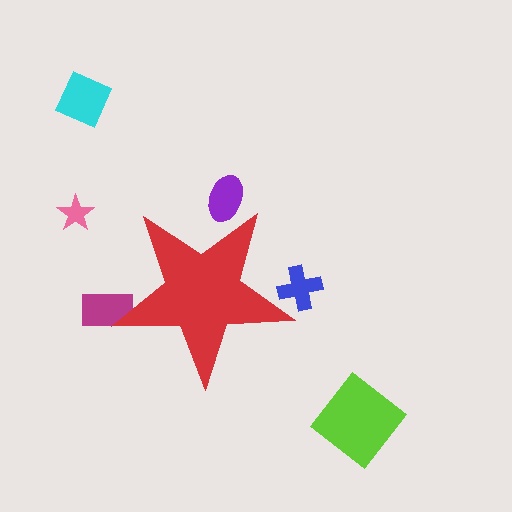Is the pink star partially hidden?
No, the pink star is fully visible.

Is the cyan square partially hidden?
No, the cyan square is fully visible.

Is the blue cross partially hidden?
Yes, the blue cross is partially hidden behind the red star.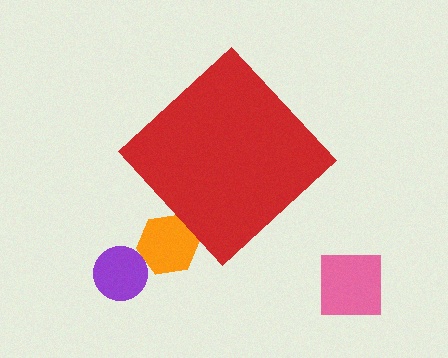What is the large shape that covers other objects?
A red diamond.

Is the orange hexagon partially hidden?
Yes, the orange hexagon is partially hidden behind the red diamond.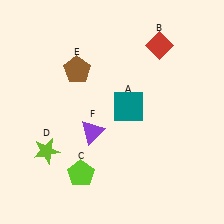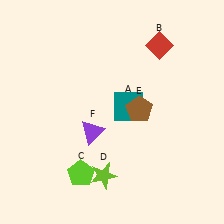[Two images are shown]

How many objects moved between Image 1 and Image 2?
2 objects moved between the two images.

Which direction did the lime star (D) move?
The lime star (D) moved right.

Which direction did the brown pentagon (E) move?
The brown pentagon (E) moved right.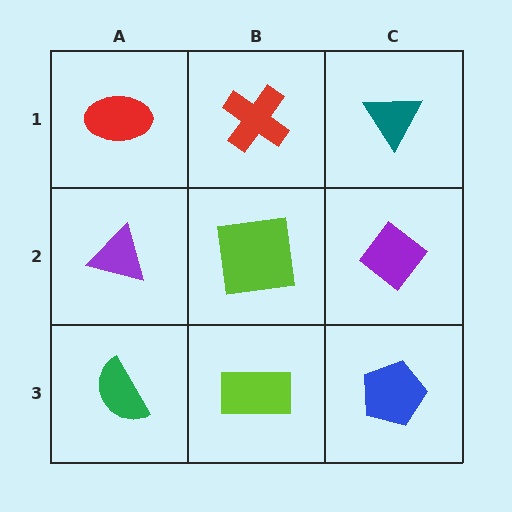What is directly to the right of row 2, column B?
A purple diamond.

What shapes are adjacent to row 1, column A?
A purple triangle (row 2, column A), a red cross (row 1, column B).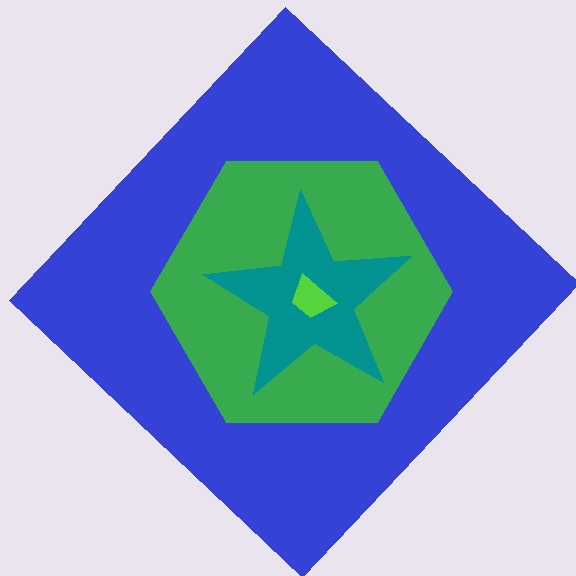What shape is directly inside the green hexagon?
The teal star.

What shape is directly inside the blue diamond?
The green hexagon.